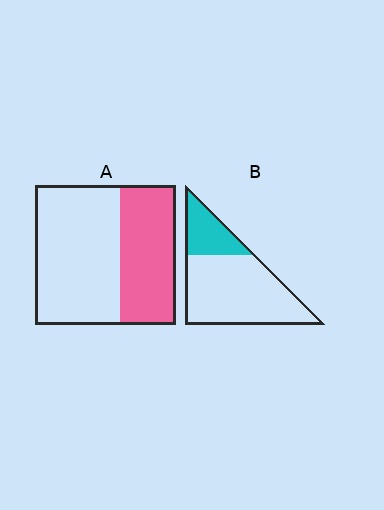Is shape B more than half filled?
No.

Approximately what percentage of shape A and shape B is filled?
A is approximately 40% and B is approximately 25%.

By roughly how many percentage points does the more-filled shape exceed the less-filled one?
By roughly 15 percentage points (A over B).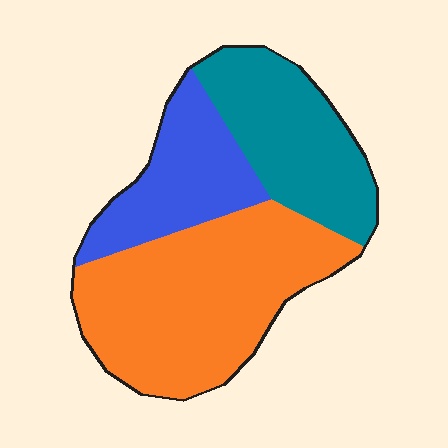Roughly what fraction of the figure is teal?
Teal covers around 30% of the figure.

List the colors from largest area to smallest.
From largest to smallest: orange, teal, blue.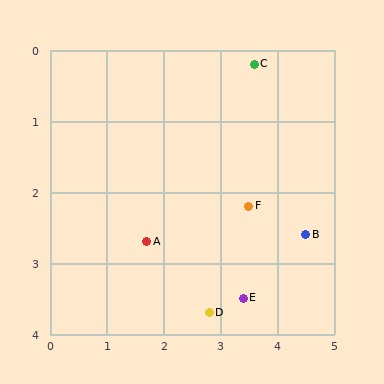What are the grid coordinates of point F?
Point F is at approximately (3.5, 2.2).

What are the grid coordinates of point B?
Point B is at approximately (4.5, 2.6).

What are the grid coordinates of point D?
Point D is at approximately (2.8, 3.7).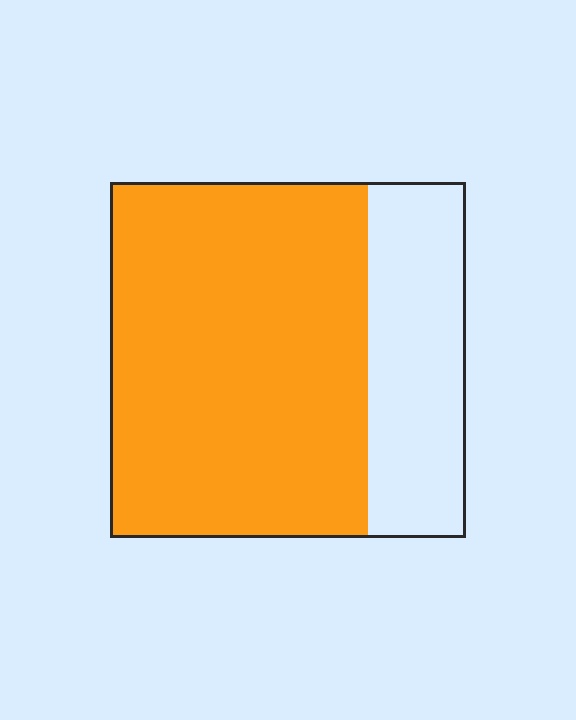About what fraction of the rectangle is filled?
About three quarters (3/4).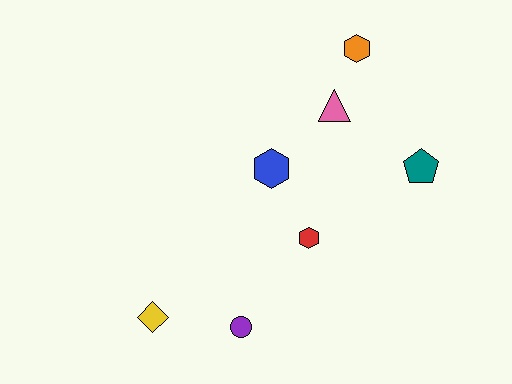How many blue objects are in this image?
There is 1 blue object.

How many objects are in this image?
There are 7 objects.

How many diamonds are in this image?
There is 1 diamond.